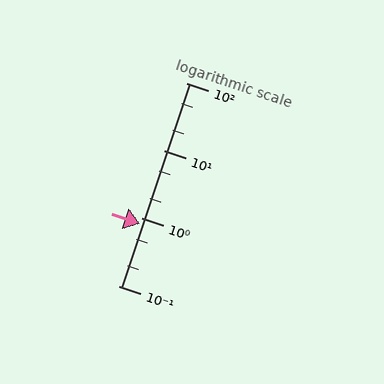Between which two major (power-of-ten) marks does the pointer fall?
The pointer is between 0.1 and 1.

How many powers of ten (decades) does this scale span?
The scale spans 3 decades, from 0.1 to 100.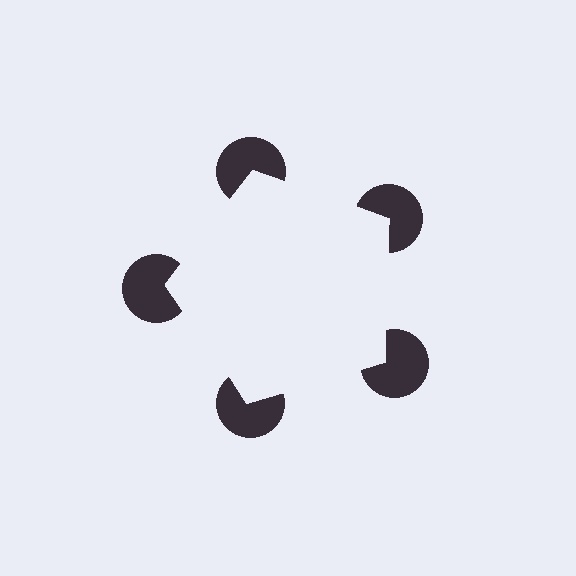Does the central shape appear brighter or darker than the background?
It typically appears slightly brighter than the background, even though no actual brightness change is drawn.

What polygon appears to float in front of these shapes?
An illusory pentagon — its edges are inferred from the aligned wedge cuts in the pac-man discs, not physically drawn.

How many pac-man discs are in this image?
There are 5 — one at each vertex of the illusory pentagon.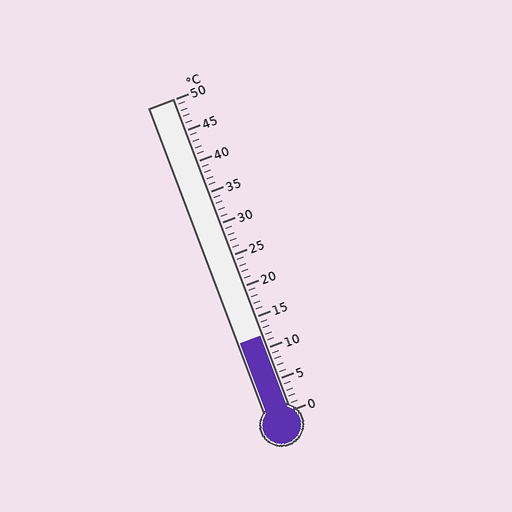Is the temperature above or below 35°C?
The temperature is below 35°C.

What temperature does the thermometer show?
The thermometer shows approximately 12°C.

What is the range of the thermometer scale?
The thermometer scale ranges from 0°C to 50°C.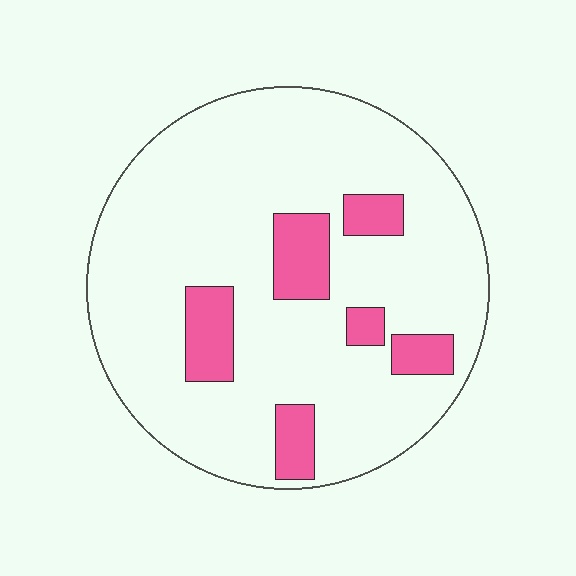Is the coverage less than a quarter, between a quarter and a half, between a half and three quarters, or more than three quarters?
Less than a quarter.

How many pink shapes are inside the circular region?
6.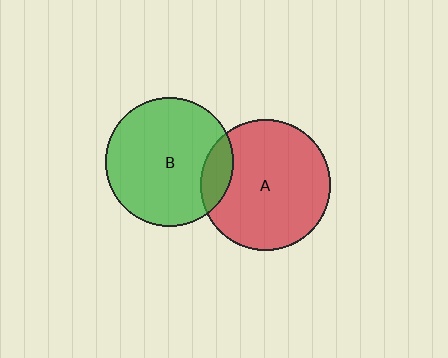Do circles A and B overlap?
Yes.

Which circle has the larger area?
Circle A (red).